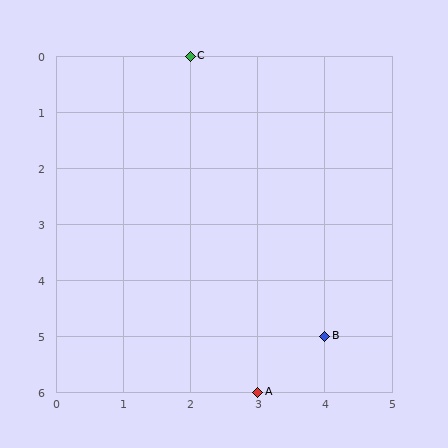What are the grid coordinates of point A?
Point A is at grid coordinates (3, 6).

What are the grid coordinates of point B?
Point B is at grid coordinates (4, 5).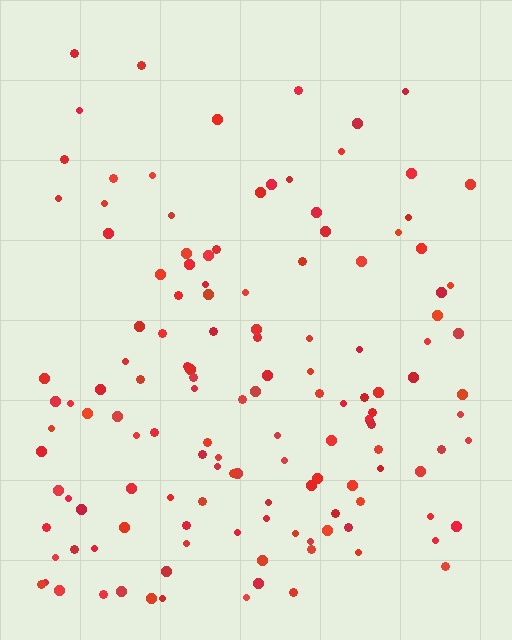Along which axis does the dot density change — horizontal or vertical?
Vertical.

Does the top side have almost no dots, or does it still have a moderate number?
Still a moderate number, just noticeably fewer than the bottom.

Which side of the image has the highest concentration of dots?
The bottom.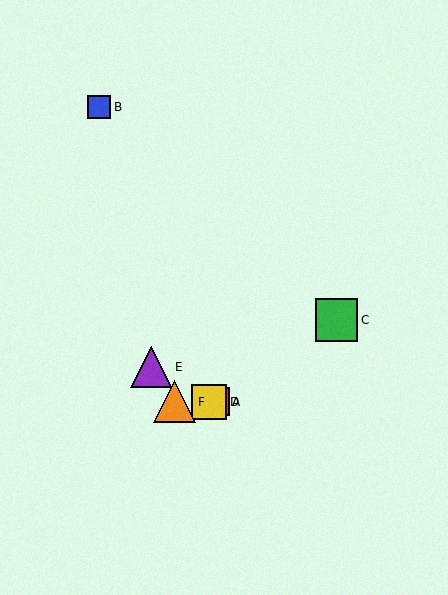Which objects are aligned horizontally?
Objects A, D, F are aligned horizontally.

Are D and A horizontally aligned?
Yes, both are at y≈402.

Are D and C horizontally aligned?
No, D is at y≈402 and C is at y≈320.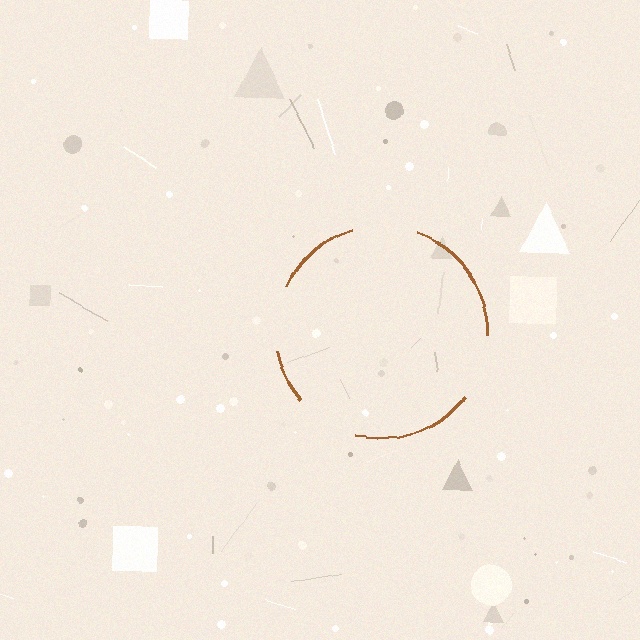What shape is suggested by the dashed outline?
The dashed outline suggests a circle.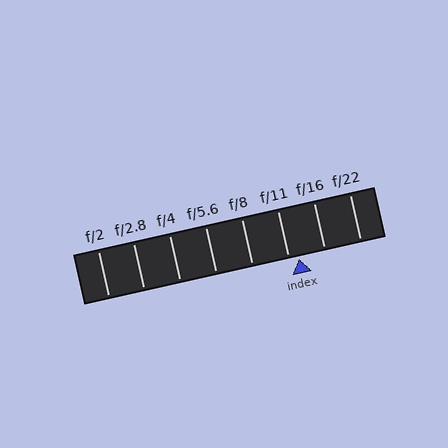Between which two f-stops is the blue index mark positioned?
The index mark is between f/11 and f/16.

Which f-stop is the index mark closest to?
The index mark is closest to f/11.